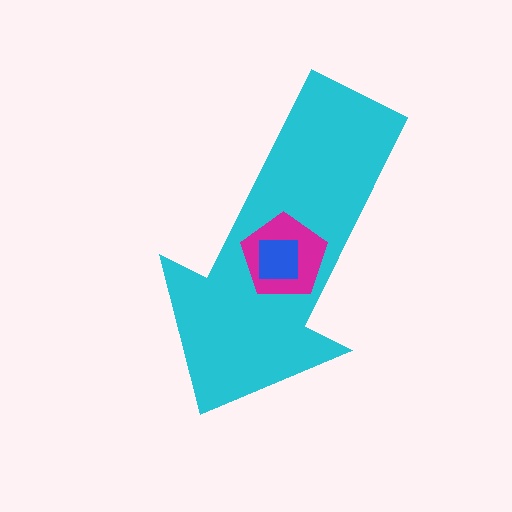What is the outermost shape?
The cyan arrow.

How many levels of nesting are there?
3.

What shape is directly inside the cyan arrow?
The magenta pentagon.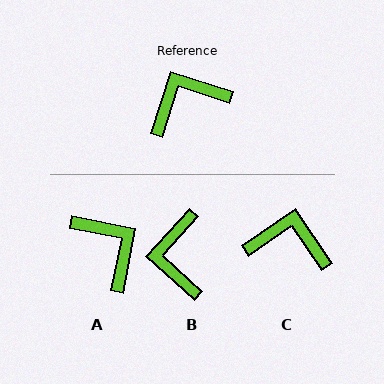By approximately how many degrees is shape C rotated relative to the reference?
Approximately 38 degrees clockwise.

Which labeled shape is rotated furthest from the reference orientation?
A, about 83 degrees away.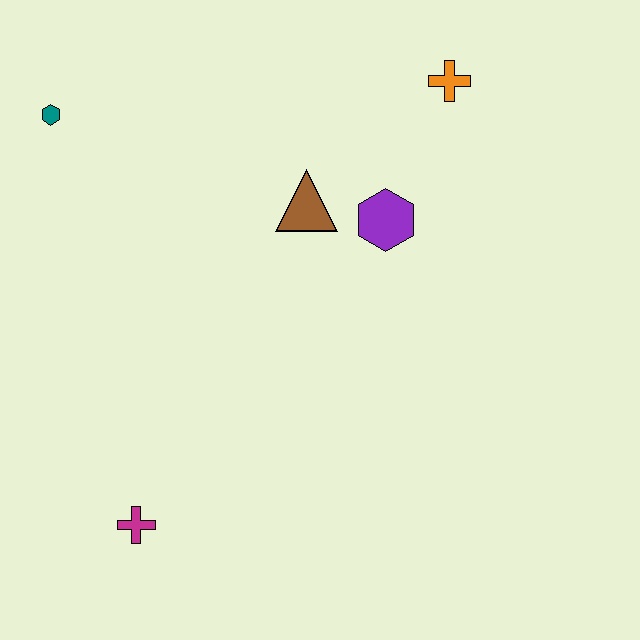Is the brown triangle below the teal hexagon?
Yes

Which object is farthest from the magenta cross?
The orange cross is farthest from the magenta cross.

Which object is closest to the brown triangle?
The purple hexagon is closest to the brown triangle.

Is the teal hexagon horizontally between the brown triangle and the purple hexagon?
No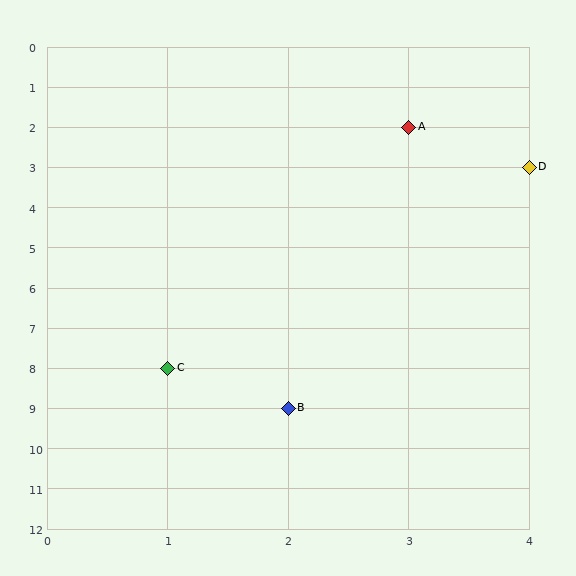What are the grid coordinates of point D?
Point D is at grid coordinates (4, 3).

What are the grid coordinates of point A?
Point A is at grid coordinates (3, 2).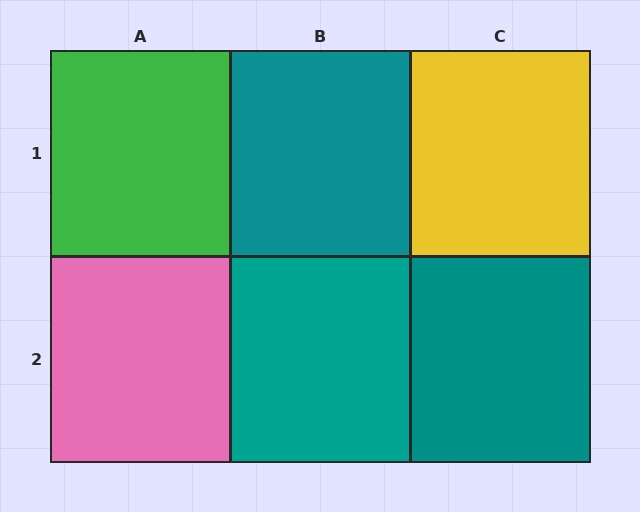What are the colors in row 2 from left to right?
Pink, teal, teal.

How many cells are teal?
3 cells are teal.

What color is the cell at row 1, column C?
Yellow.